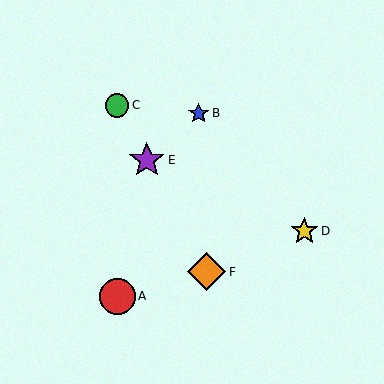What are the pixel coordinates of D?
Object D is at (304, 231).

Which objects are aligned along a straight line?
Objects C, E, F are aligned along a straight line.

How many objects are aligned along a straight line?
3 objects (C, E, F) are aligned along a straight line.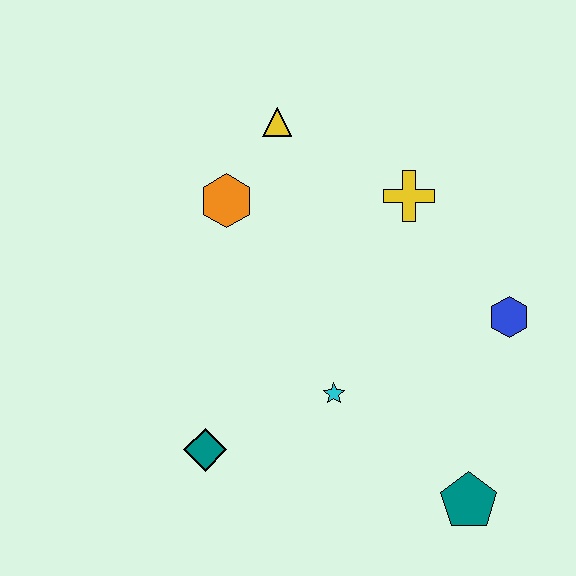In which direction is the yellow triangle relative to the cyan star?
The yellow triangle is above the cyan star.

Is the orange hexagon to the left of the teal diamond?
No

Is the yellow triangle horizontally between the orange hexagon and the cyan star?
Yes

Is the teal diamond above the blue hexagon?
No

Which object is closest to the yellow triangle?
The orange hexagon is closest to the yellow triangle.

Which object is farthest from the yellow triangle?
The teal pentagon is farthest from the yellow triangle.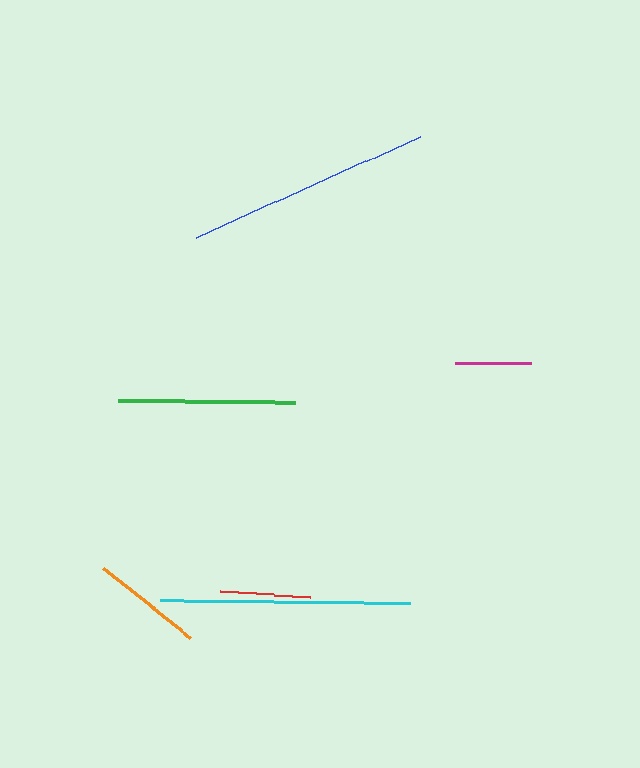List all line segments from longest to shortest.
From longest to shortest: cyan, blue, green, orange, red, magenta.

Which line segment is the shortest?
The magenta line is the shortest at approximately 77 pixels.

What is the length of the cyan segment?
The cyan segment is approximately 250 pixels long.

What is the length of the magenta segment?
The magenta segment is approximately 77 pixels long.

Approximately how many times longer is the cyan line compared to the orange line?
The cyan line is approximately 2.2 times the length of the orange line.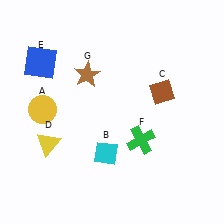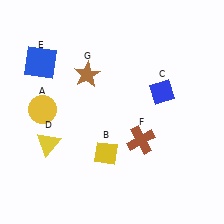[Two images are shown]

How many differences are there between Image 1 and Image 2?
There are 3 differences between the two images.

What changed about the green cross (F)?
In Image 1, F is green. In Image 2, it changed to brown.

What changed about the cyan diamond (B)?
In Image 1, B is cyan. In Image 2, it changed to yellow.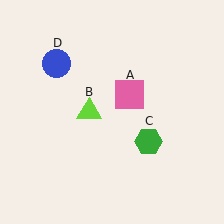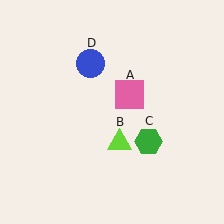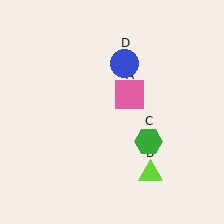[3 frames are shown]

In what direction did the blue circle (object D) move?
The blue circle (object D) moved right.